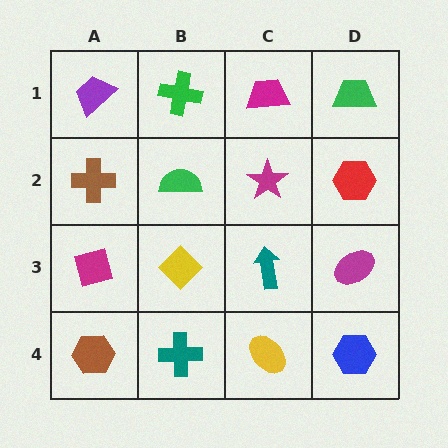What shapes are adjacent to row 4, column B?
A yellow diamond (row 3, column B), a brown hexagon (row 4, column A), a yellow ellipse (row 4, column C).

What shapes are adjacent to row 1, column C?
A magenta star (row 2, column C), a green cross (row 1, column B), a green trapezoid (row 1, column D).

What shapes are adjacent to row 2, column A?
A purple trapezoid (row 1, column A), a magenta square (row 3, column A), a green semicircle (row 2, column B).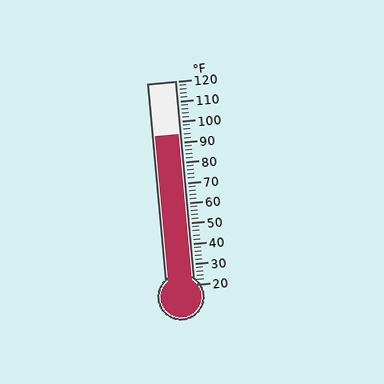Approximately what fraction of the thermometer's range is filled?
The thermometer is filled to approximately 75% of its range.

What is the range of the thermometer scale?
The thermometer scale ranges from 20°F to 120°F.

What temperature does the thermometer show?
The thermometer shows approximately 94°F.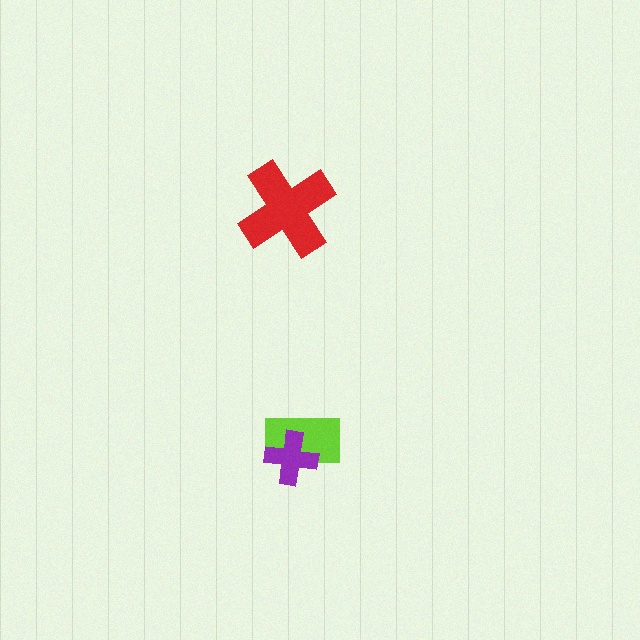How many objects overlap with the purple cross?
1 object overlaps with the purple cross.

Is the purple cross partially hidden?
No, no other shape covers it.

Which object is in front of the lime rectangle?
The purple cross is in front of the lime rectangle.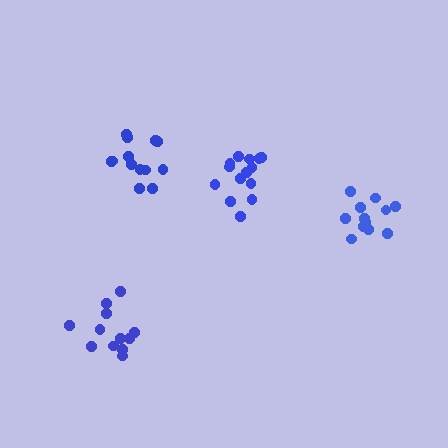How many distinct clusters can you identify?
There are 4 distinct clusters.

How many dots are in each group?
Group 1: 14 dots, Group 2: 12 dots, Group 3: 13 dots, Group 4: 12 dots (51 total).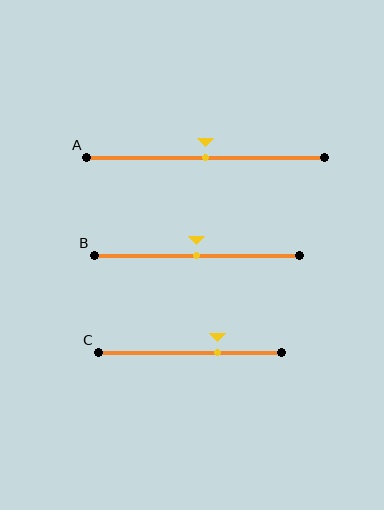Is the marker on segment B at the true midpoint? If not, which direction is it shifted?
Yes, the marker on segment B is at the true midpoint.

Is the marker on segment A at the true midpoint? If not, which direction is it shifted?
Yes, the marker on segment A is at the true midpoint.